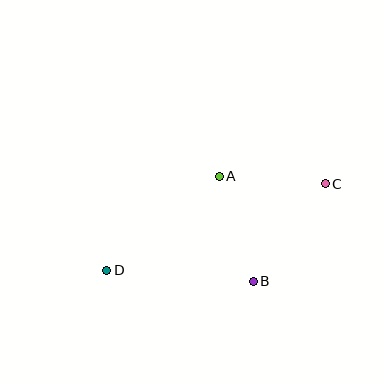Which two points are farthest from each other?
Points C and D are farthest from each other.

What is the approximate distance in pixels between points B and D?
The distance between B and D is approximately 147 pixels.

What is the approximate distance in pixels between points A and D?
The distance between A and D is approximately 147 pixels.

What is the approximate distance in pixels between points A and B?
The distance between A and B is approximately 110 pixels.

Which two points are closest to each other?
Points A and C are closest to each other.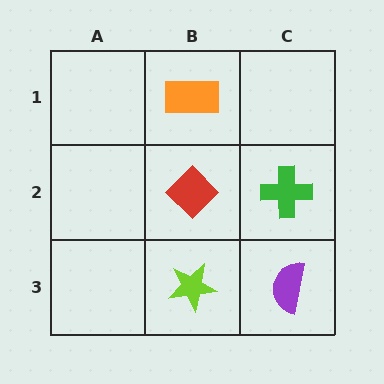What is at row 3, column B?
A lime star.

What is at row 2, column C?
A green cross.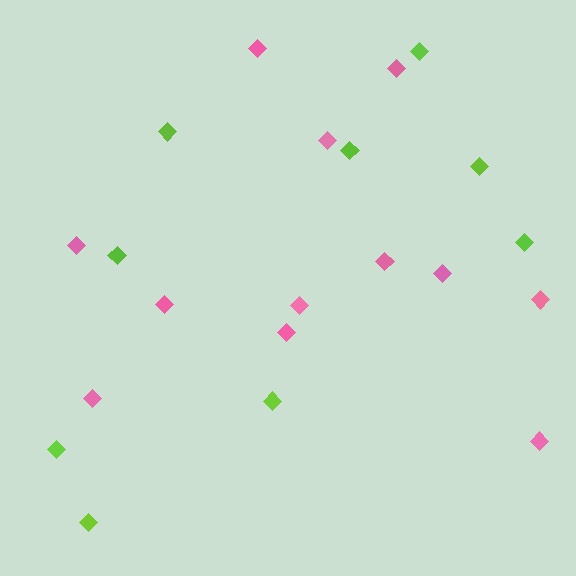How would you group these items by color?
There are 2 groups: one group of pink diamonds (12) and one group of lime diamonds (9).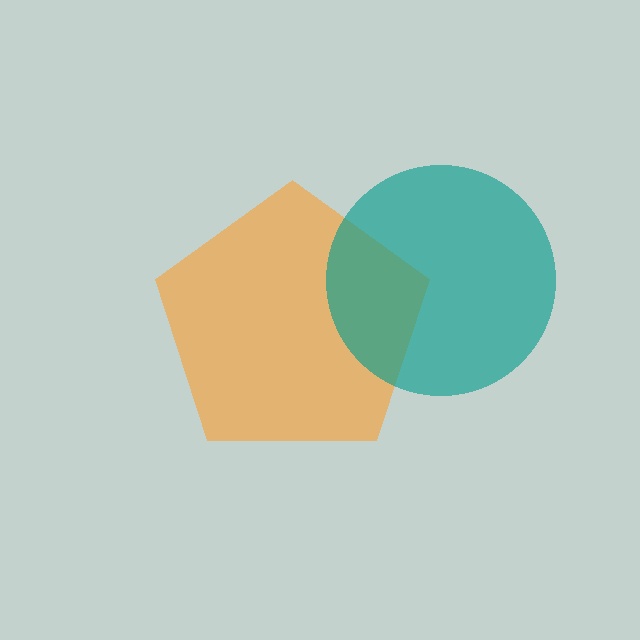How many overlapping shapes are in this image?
There are 2 overlapping shapes in the image.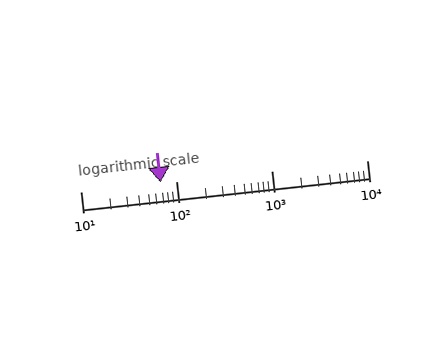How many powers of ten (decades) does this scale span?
The scale spans 3 decades, from 10 to 10000.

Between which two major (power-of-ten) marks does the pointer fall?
The pointer is between 10 and 100.